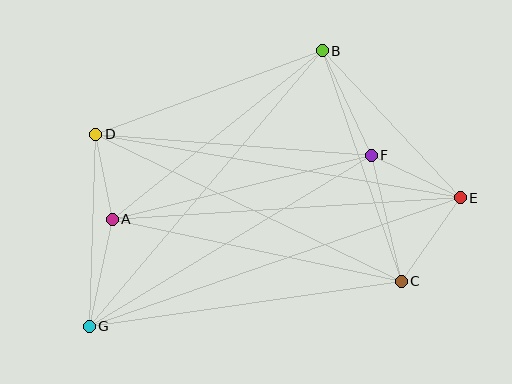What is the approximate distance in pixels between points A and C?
The distance between A and C is approximately 296 pixels.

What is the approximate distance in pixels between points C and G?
The distance between C and G is approximately 315 pixels.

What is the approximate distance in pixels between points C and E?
The distance between C and E is approximately 102 pixels.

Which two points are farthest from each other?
Points E and G are farthest from each other.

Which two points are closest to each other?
Points A and D are closest to each other.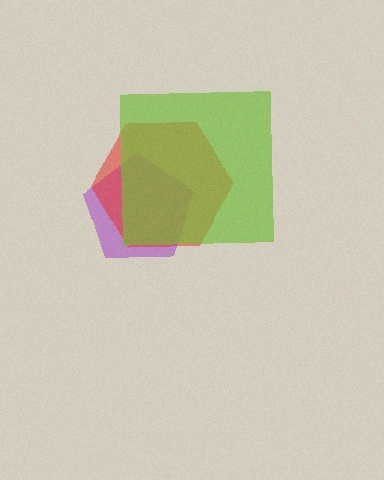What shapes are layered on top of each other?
The layered shapes are: a purple pentagon, a red hexagon, a lime square.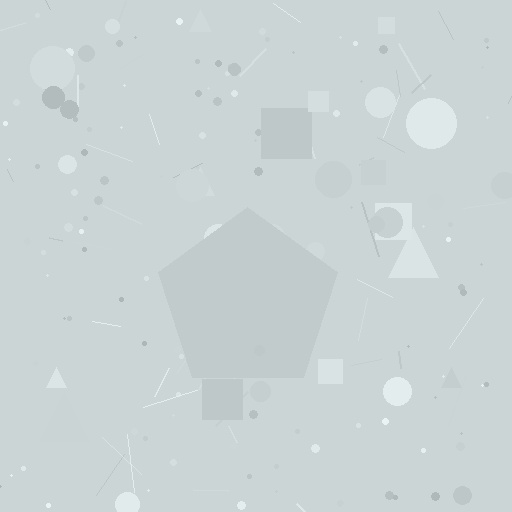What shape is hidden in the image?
A pentagon is hidden in the image.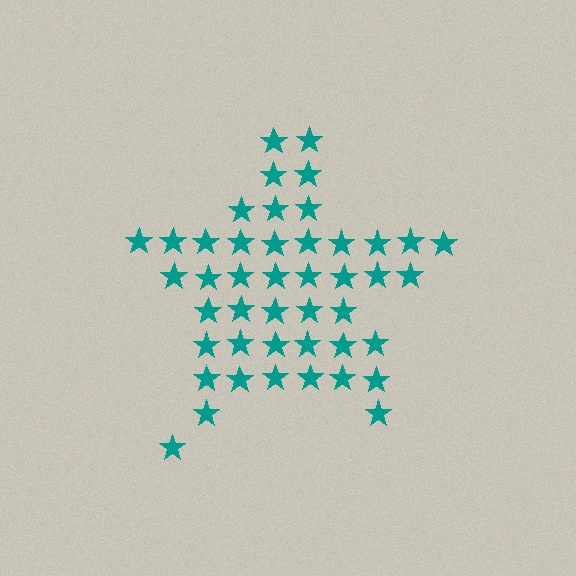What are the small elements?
The small elements are stars.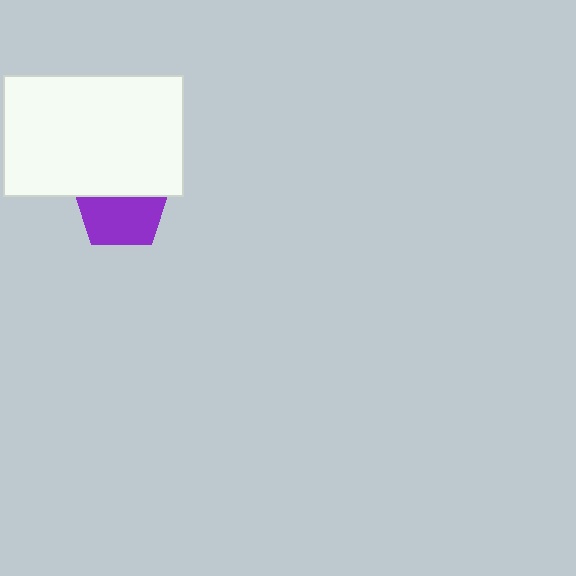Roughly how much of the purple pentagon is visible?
About half of it is visible (roughly 57%).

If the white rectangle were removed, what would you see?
You would see the complete purple pentagon.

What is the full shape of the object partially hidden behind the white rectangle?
The partially hidden object is a purple pentagon.